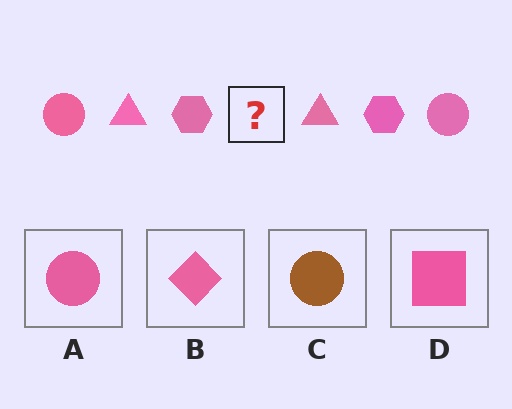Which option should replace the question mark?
Option A.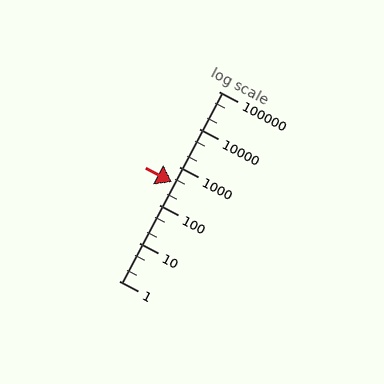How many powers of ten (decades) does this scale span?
The scale spans 5 decades, from 1 to 100000.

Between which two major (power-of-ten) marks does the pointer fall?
The pointer is between 100 and 1000.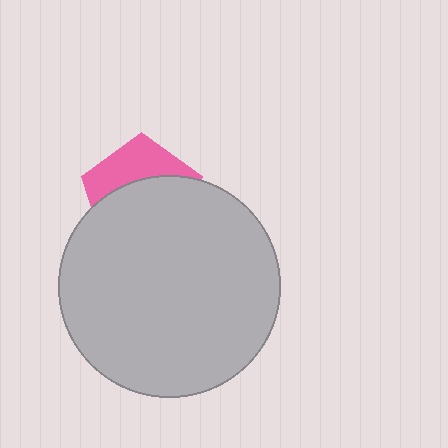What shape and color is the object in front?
The object in front is a light gray circle.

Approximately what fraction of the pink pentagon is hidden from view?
Roughly 64% of the pink pentagon is hidden behind the light gray circle.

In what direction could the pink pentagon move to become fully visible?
The pink pentagon could move up. That would shift it out from behind the light gray circle entirely.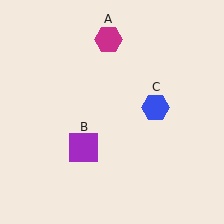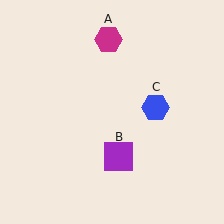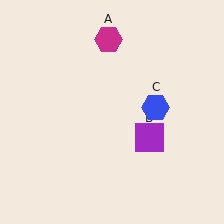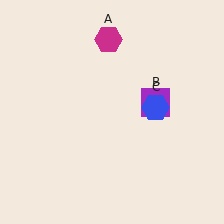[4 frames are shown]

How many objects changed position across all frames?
1 object changed position: purple square (object B).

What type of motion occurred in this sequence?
The purple square (object B) rotated counterclockwise around the center of the scene.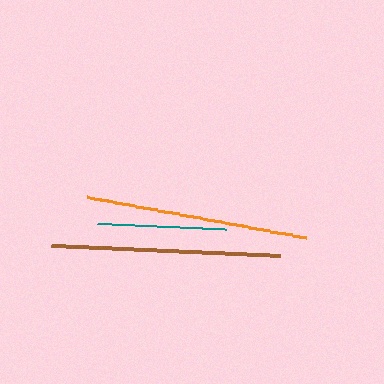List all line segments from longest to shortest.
From longest to shortest: brown, orange, teal.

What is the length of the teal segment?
The teal segment is approximately 129 pixels long.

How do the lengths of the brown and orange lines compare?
The brown and orange lines are approximately the same length.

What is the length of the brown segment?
The brown segment is approximately 229 pixels long.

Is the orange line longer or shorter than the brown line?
The brown line is longer than the orange line.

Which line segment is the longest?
The brown line is the longest at approximately 229 pixels.